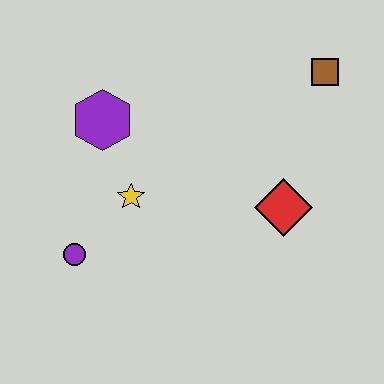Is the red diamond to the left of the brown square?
Yes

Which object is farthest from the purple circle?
The brown square is farthest from the purple circle.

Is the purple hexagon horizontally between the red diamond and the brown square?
No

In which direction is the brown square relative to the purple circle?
The brown square is to the right of the purple circle.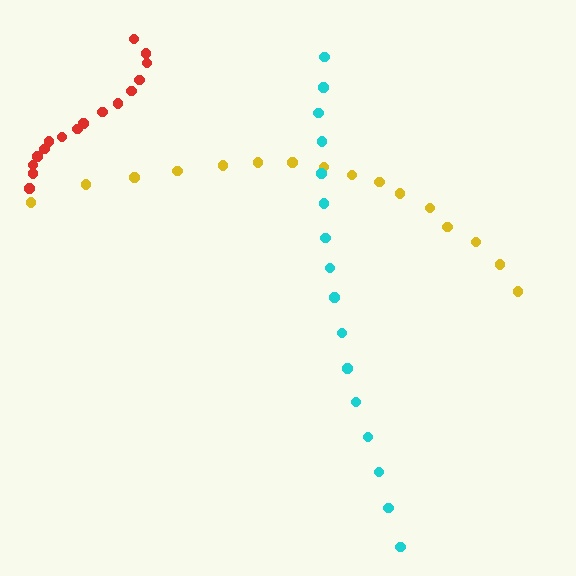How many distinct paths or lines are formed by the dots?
There are 3 distinct paths.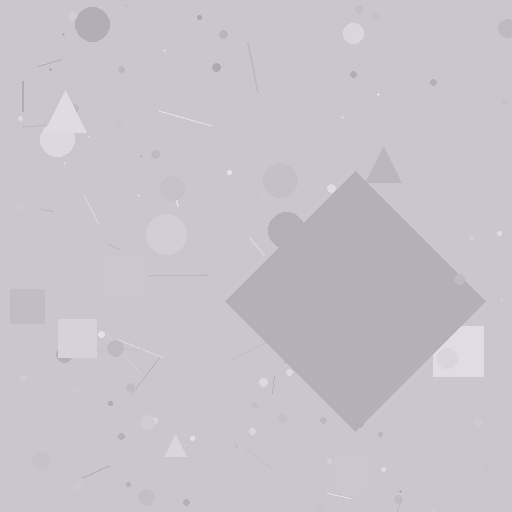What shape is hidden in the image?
A diamond is hidden in the image.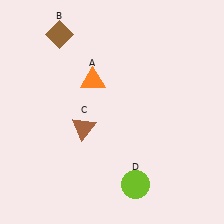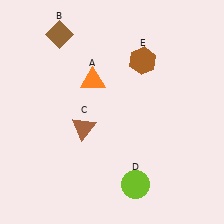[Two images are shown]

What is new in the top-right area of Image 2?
A brown hexagon (E) was added in the top-right area of Image 2.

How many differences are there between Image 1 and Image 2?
There is 1 difference between the two images.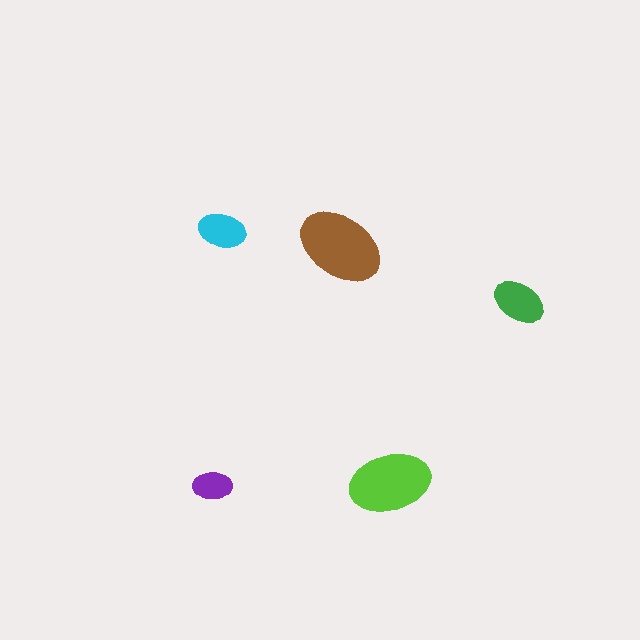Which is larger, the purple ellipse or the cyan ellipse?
The cyan one.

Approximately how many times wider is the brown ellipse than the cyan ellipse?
About 2 times wider.